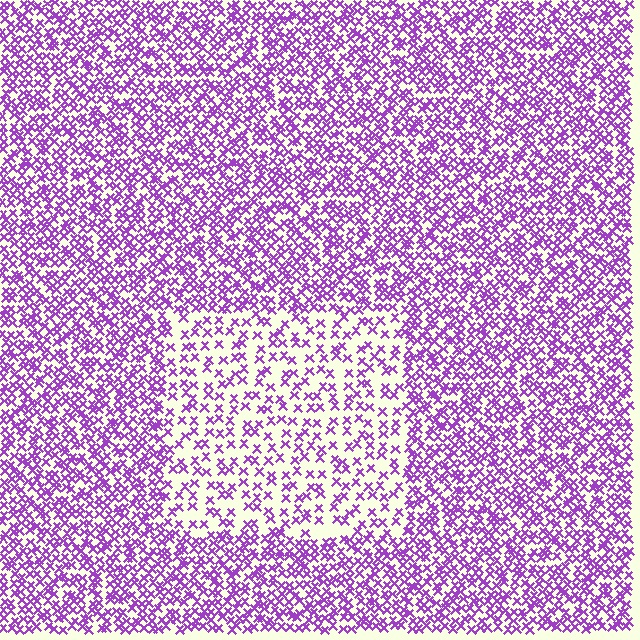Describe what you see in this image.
The image contains small purple elements arranged at two different densities. A rectangle-shaped region is visible where the elements are less densely packed than the surrounding area.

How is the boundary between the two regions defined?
The boundary is defined by a change in element density (approximately 2.1x ratio). All elements are the same color, size, and shape.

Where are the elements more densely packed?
The elements are more densely packed outside the rectangle boundary.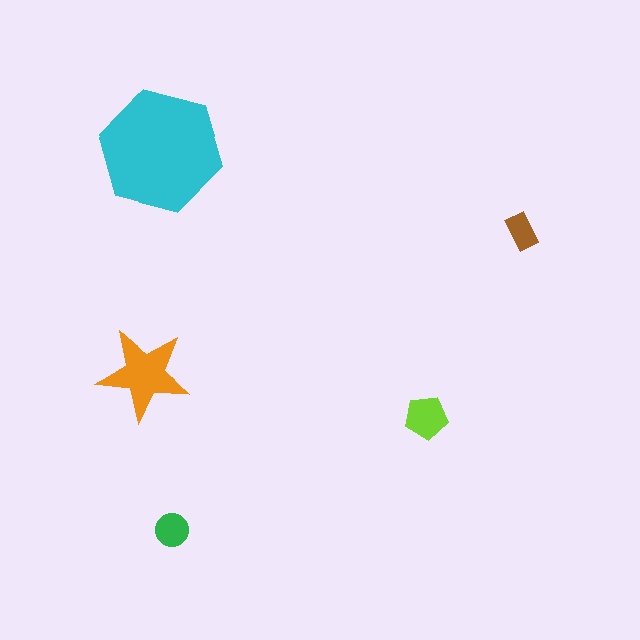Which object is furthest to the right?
The brown rectangle is rightmost.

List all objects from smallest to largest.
The brown rectangle, the green circle, the lime pentagon, the orange star, the cyan hexagon.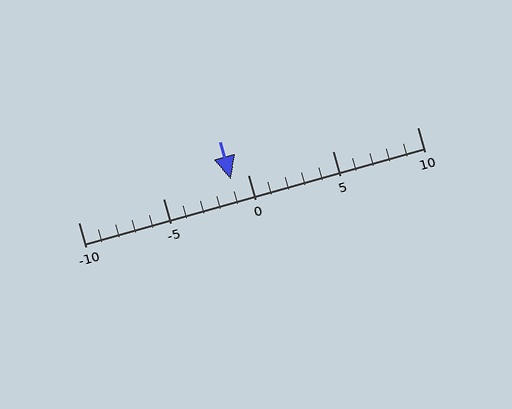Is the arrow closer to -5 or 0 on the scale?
The arrow is closer to 0.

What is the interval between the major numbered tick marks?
The major tick marks are spaced 5 units apart.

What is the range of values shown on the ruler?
The ruler shows values from -10 to 10.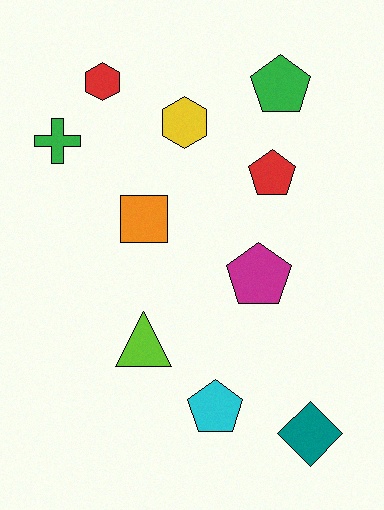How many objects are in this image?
There are 10 objects.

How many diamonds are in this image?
There is 1 diamond.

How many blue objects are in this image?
There are no blue objects.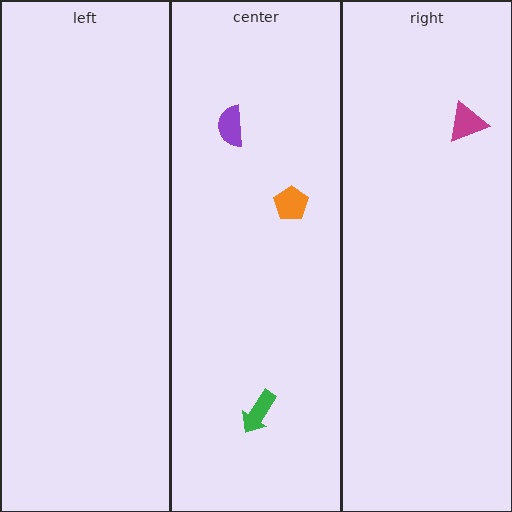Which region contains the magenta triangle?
The right region.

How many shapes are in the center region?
3.